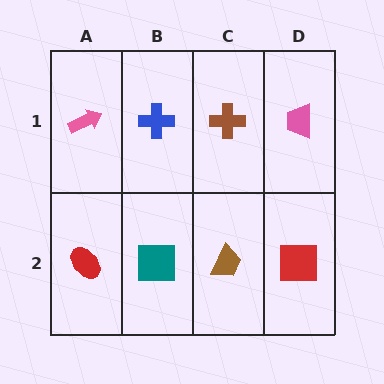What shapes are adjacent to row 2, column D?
A pink trapezoid (row 1, column D), a brown trapezoid (row 2, column C).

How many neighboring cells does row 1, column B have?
3.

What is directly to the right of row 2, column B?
A brown trapezoid.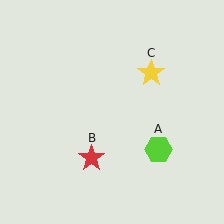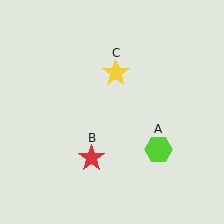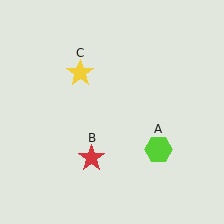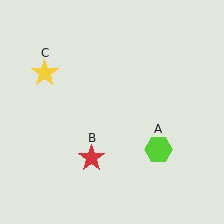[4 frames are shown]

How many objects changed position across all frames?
1 object changed position: yellow star (object C).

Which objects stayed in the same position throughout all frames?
Lime hexagon (object A) and red star (object B) remained stationary.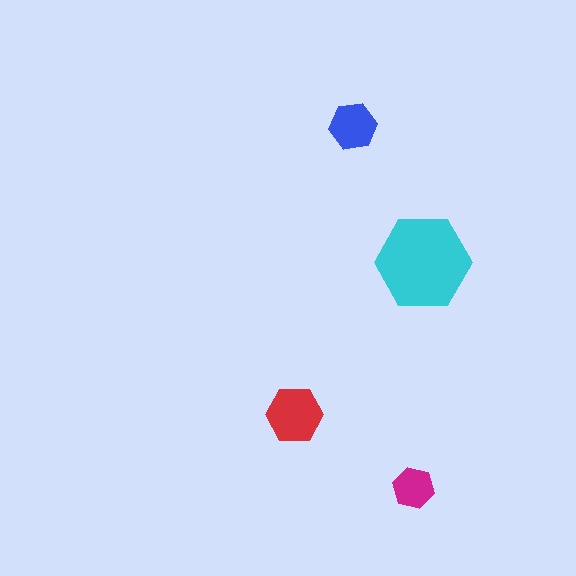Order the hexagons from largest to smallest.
the cyan one, the red one, the blue one, the magenta one.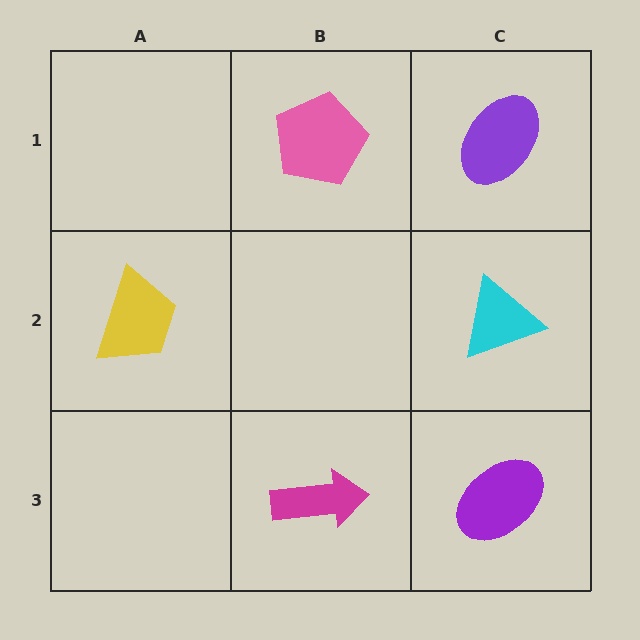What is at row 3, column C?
A purple ellipse.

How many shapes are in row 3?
2 shapes.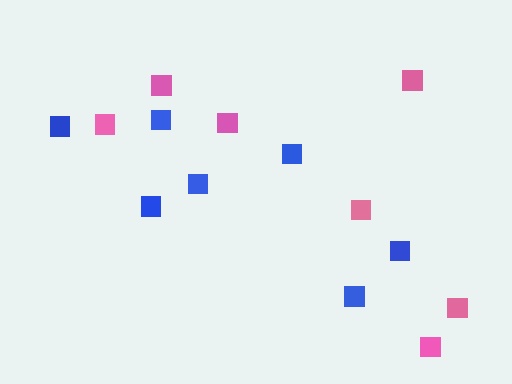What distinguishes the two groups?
There are 2 groups: one group of blue squares (7) and one group of pink squares (7).